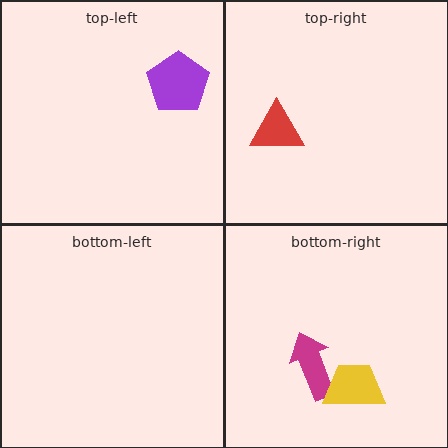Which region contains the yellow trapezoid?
The bottom-right region.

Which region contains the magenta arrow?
The bottom-right region.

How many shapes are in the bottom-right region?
2.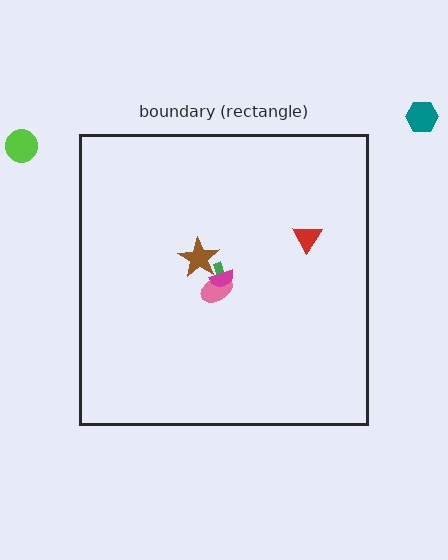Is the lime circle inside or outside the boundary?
Outside.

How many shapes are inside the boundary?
5 inside, 2 outside.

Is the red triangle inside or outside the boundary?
Inside.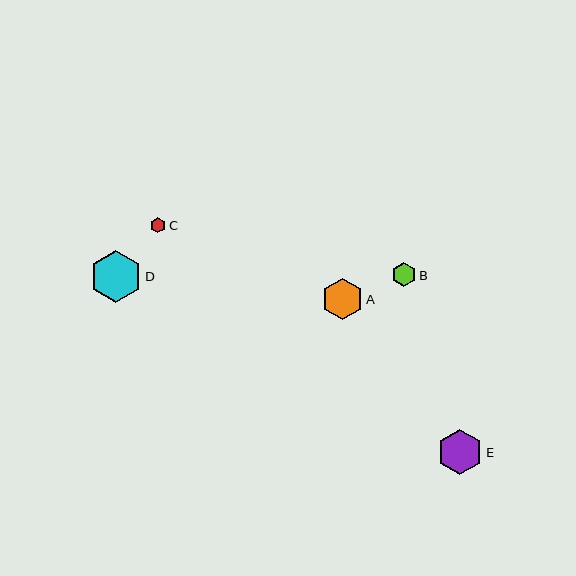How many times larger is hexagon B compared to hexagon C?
Hexagon B is approximately 1.6 times the size of hexagon C.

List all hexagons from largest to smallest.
From largest to smallest: D, E, A, B, C.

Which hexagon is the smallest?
Hexagon C is the smallest with a size of approximately 16 pixels.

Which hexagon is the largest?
Hexagon D is the largest with a size of approximately 52 pixels.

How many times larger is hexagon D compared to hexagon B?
Hexagon D is approximately 2.1 times the size of hexagon B.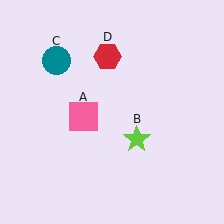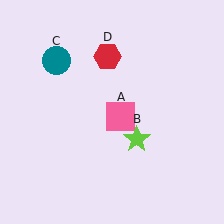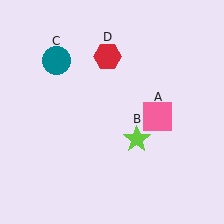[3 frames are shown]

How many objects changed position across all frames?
1 object changed position: pink square (object A).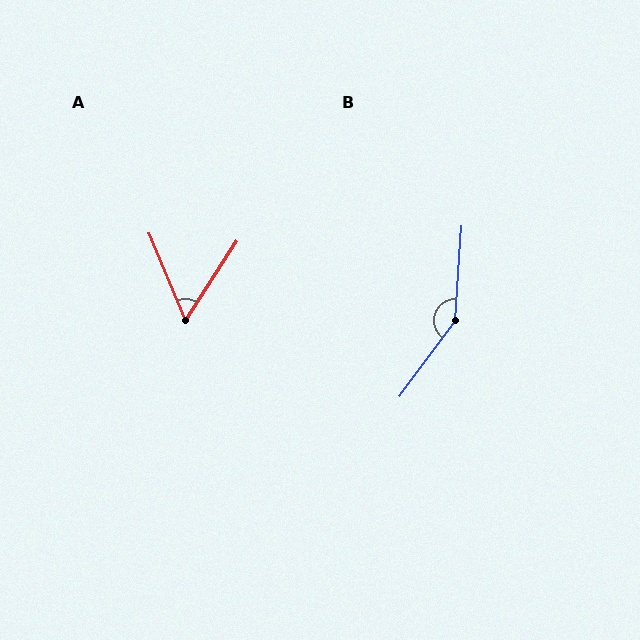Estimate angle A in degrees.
Approximately 55 degrees.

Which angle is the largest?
B, at approximately 147 degrees.